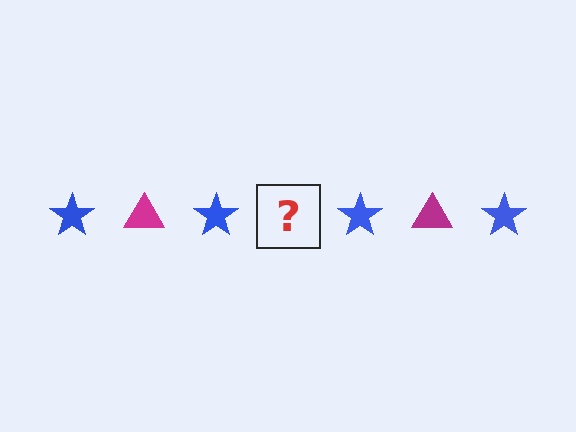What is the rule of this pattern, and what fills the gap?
The rule is that the pattern alternates between blue star and magenta triangle. The gap should be filled with a magenta triangle.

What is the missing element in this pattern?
The missing element is a magenta triangle.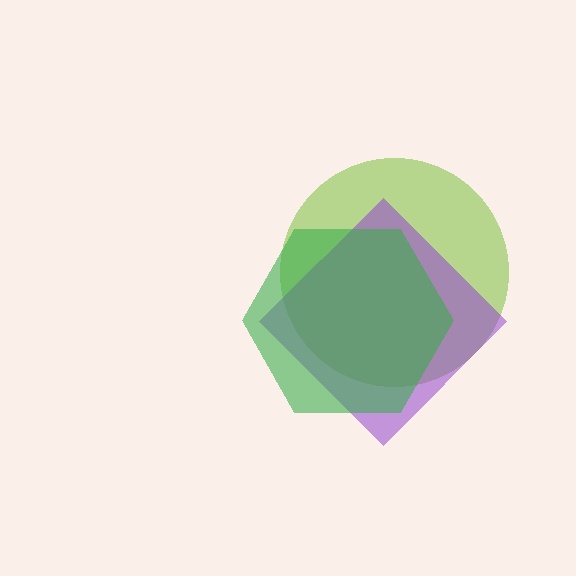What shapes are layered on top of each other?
The layered shapes are: a lime circle, a purple diamond, a green hexagon.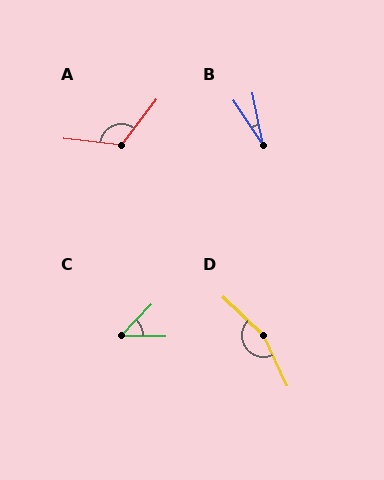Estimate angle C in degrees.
Approximately 46 degrees.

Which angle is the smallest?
B, at approximately 22 degrees.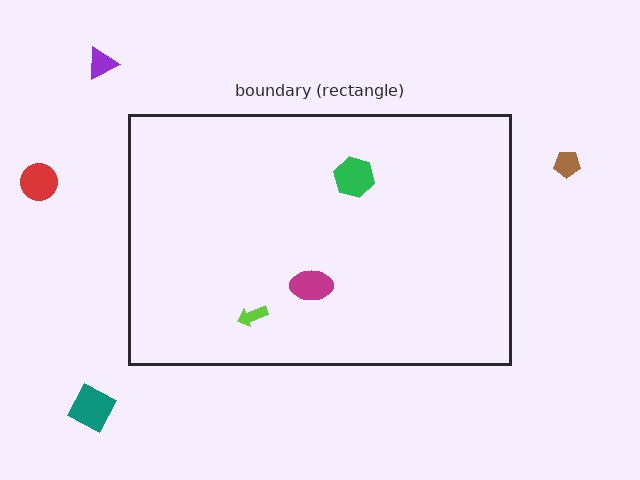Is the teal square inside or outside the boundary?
Outside.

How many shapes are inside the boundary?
3 inside, 4 outside.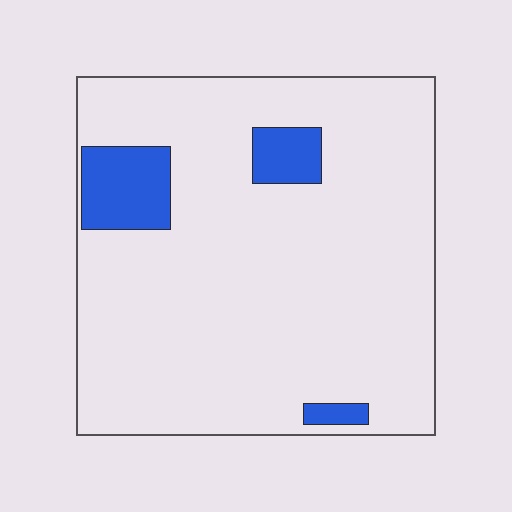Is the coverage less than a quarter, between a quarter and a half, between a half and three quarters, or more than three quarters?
Less than a quarter.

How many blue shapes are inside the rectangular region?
3.